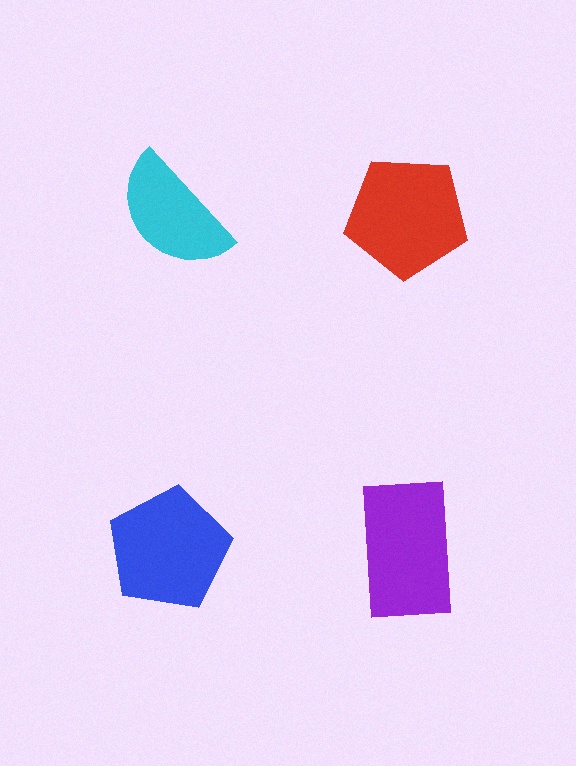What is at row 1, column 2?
A red pentagon.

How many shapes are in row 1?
2 shapes.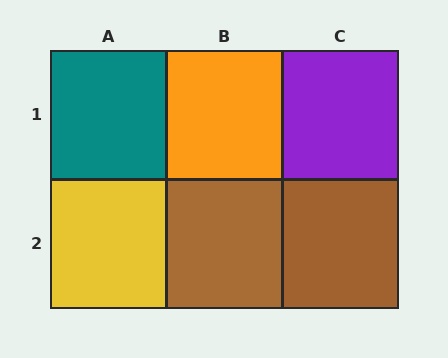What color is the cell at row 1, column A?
Teal.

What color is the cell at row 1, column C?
Purple.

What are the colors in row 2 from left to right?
Yellow, brown, brown.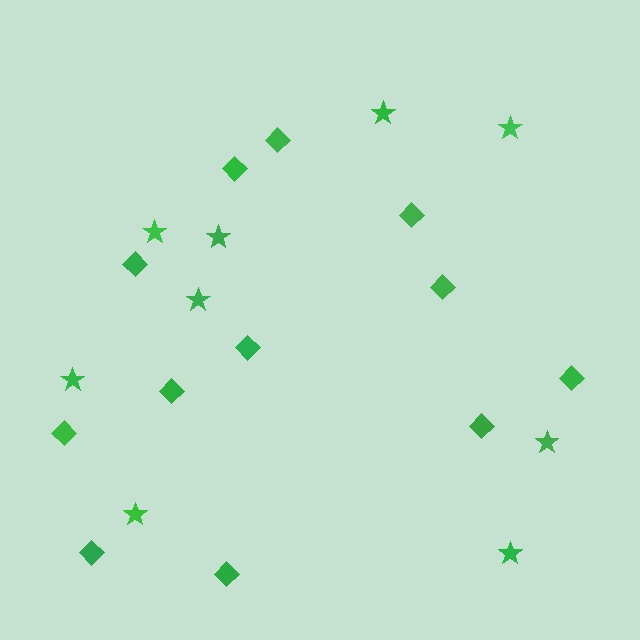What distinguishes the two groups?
There are 2 groups: one group of stars (9) and one group of diamonds (12).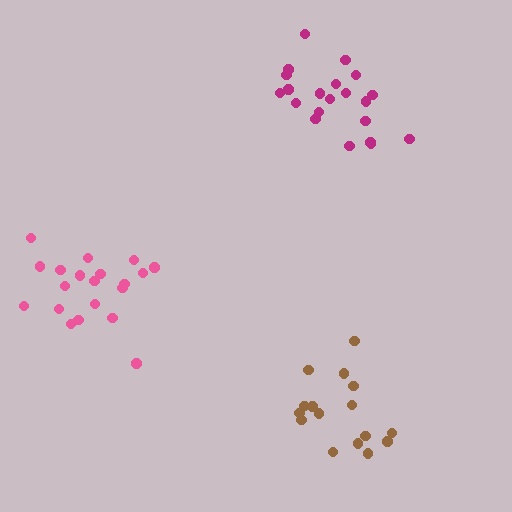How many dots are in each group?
Group 1: 21 dots, Group 2: 16 dots, Group 3: 20 dots (57 total).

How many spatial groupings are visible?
There are 3 spatial groupings.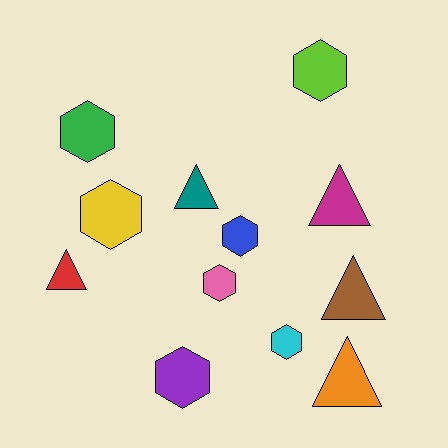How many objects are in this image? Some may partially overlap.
There are 12 objects.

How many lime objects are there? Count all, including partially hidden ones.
There is 1 lime object.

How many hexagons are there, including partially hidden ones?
There are 7 hexagons.